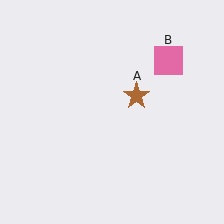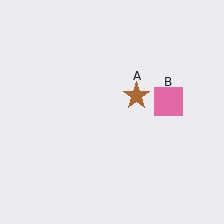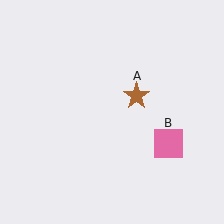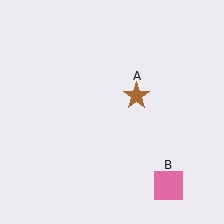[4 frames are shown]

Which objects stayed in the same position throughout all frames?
Brown star (object A) remained stationary.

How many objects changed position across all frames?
1 object changed position: pink square (object B).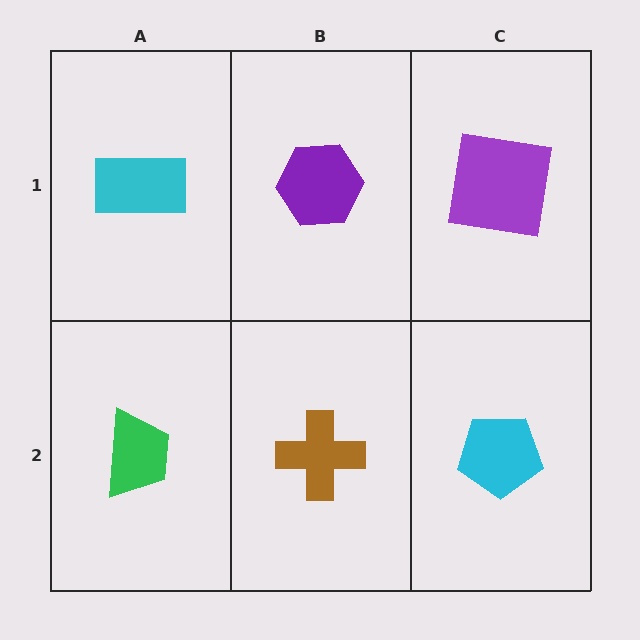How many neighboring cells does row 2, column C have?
2.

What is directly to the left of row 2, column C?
A brown cross.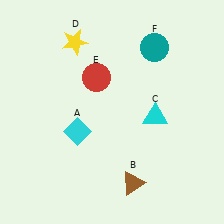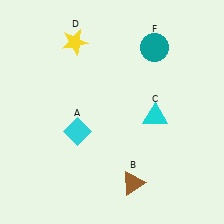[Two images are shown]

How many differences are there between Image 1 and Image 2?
There is 1 difference between the two images.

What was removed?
The red circle (E) was removed in Image 2.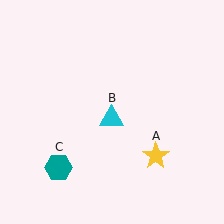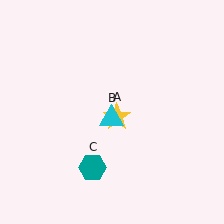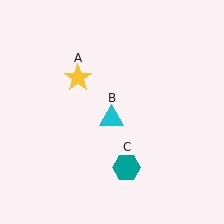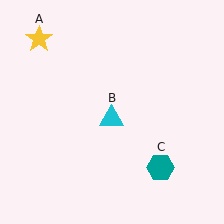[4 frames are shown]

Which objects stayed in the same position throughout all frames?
Cyan triangle (object B) remained stationary.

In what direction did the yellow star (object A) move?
The yellow star (object A) moved up and to the left.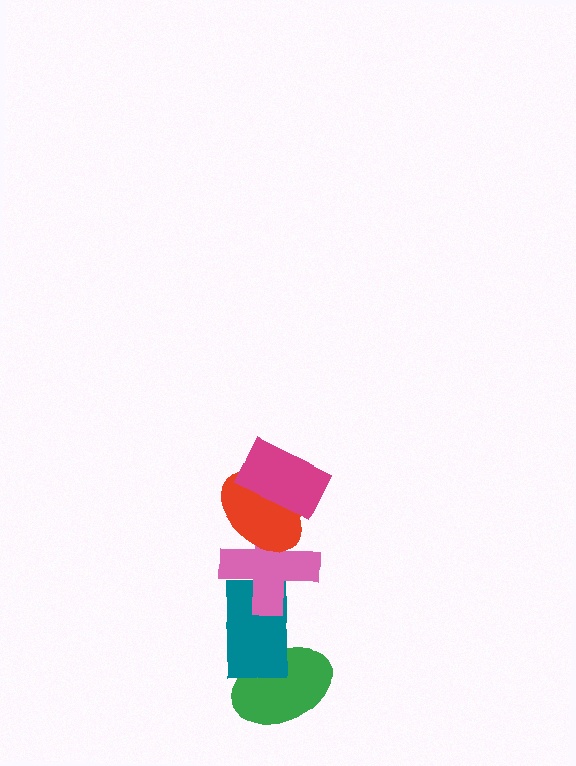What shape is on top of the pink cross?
The red ellipse is on top of the pink cross.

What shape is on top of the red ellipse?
The magenta rectangle is on top of the red ellipse.